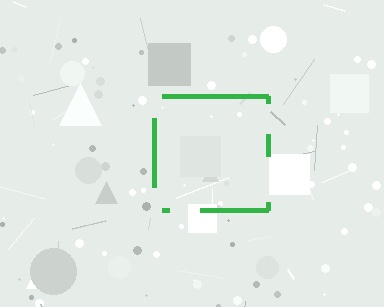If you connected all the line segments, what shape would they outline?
They would outline a square.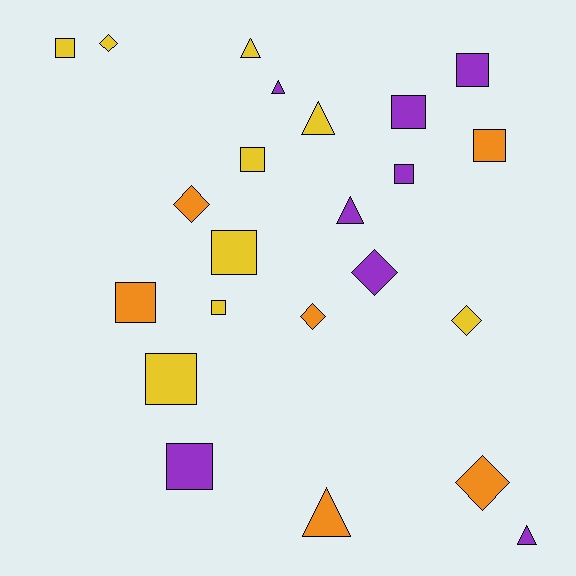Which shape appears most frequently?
Square, with 11 objects.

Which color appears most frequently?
Yellow, with 9 objects.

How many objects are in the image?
There are 23 objects.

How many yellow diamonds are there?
There are 2 yellow diamonds.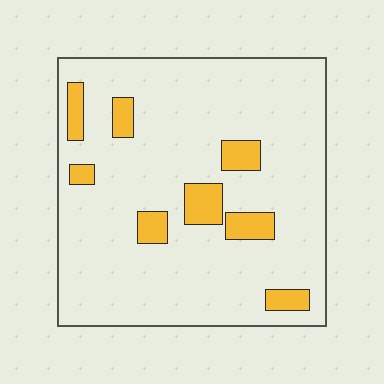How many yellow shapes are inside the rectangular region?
8.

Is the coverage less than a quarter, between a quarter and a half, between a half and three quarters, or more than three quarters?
Less than a quarter.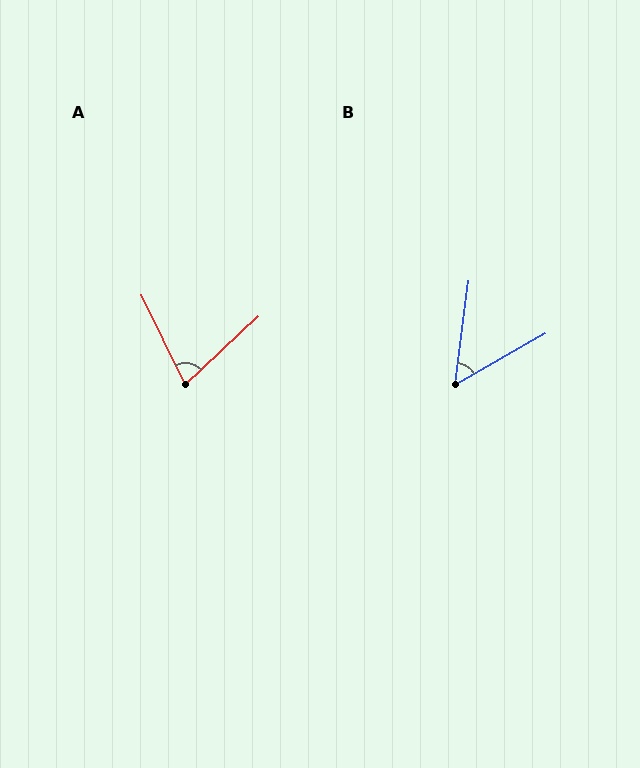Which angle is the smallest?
B, at approximately 53 degrees.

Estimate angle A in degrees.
Approximately 73 degrees.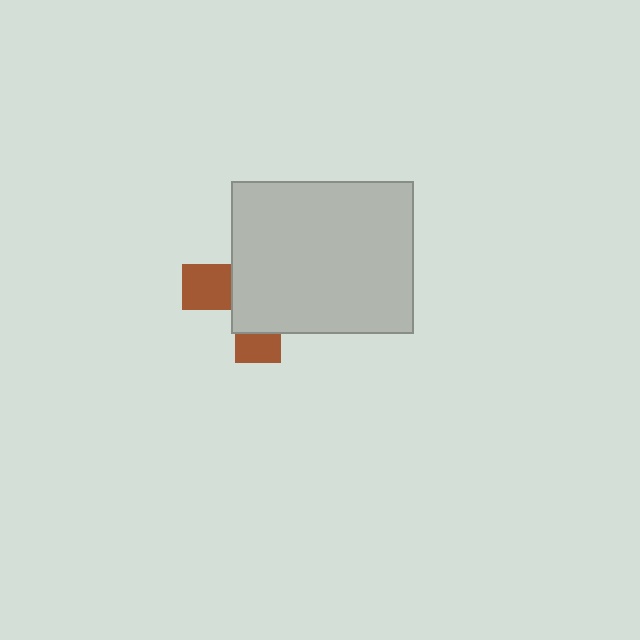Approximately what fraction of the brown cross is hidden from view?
Roughly 69% of the brown cross is hidden behind the light gray rectangle.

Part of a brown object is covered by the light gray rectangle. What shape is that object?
It is a cross.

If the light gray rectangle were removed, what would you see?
You would see the complete brown cross.